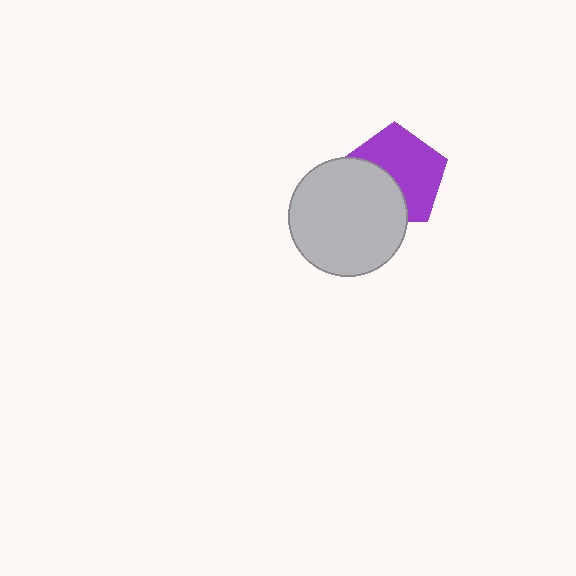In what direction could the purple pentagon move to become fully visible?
The purple pentagon could move toward the upper-right. That would shift it out from behind the light gray circle entirely.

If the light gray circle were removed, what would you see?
You would see the complete purple pentagon.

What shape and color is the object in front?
The object in front is a light gray circle.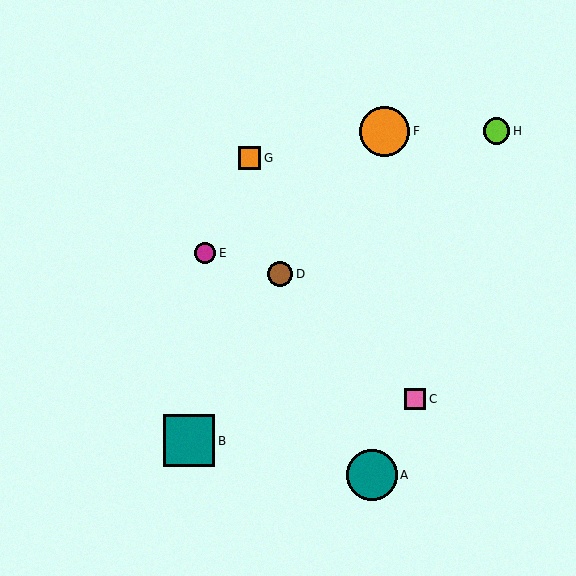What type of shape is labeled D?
Shape D is a brown circle.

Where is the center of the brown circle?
The center of the brown circle is at (280, 274).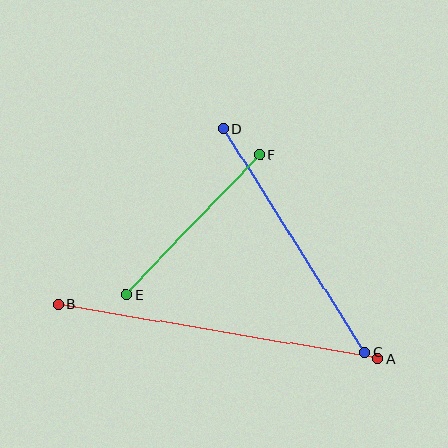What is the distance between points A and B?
The distance is approximately 324 pixels.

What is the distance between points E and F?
The distance is approximately 194 pixels.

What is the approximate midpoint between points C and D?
The midpoint is at approximately (294, 240) pixels.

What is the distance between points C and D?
The distance is approximately 264 pixels.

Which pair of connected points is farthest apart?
Points A and B are farthest apart.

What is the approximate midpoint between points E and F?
The midpoint is at approximately (193, 224) pixels.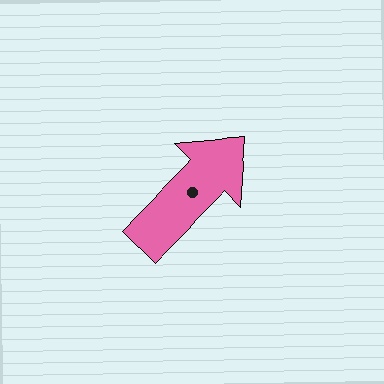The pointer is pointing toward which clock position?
Roughly 1 o'clock.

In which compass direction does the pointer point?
Northeast.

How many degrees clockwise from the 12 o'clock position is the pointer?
Approximately 45 degrees.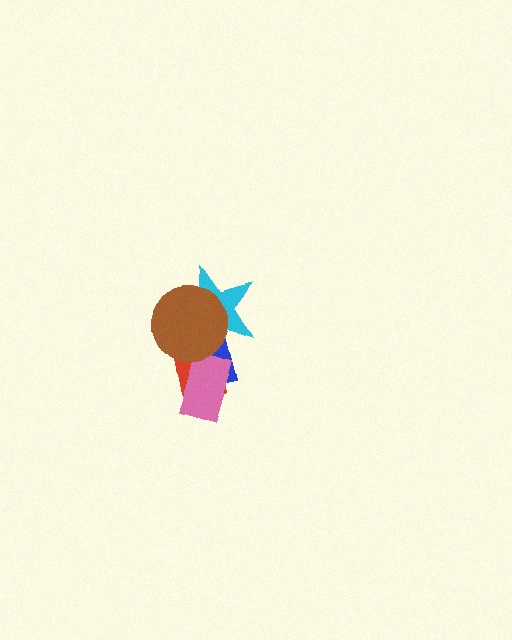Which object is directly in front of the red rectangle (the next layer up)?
The blue rectangle is directly in front of the red rectangle.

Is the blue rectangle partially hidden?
Yes, it is partially covered by another shape.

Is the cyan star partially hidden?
Yes, it is partially covered by another shape.